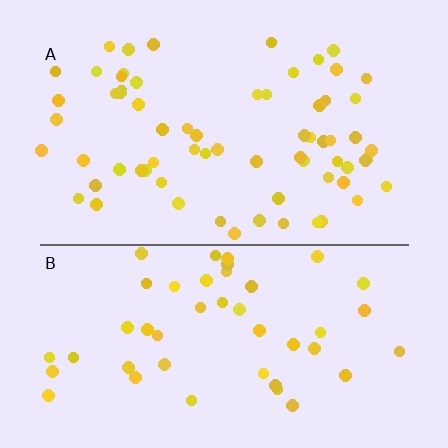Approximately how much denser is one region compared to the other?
Approximately 1.5× — region A over region B.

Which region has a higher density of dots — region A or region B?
A (the top).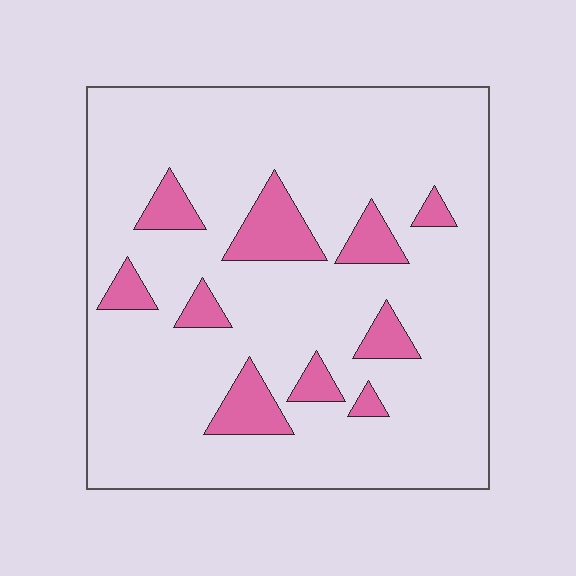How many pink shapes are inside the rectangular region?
10.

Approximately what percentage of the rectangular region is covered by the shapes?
Approximately 15%.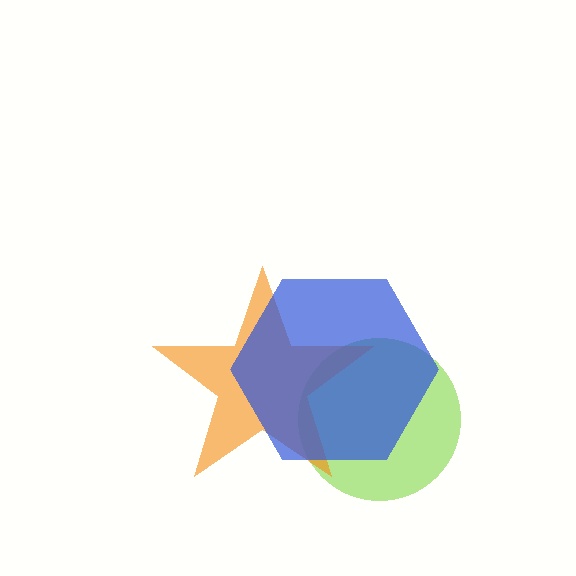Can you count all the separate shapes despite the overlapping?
Yes, there are 3 separate shapes.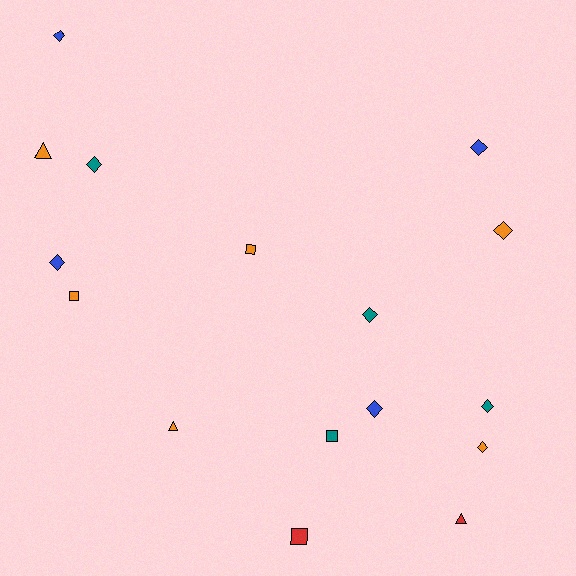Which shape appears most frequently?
Diamond, with 9 objects.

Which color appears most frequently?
Orange, with 6 objects.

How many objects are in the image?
There are 16 objects.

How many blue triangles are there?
There are no blue triangles.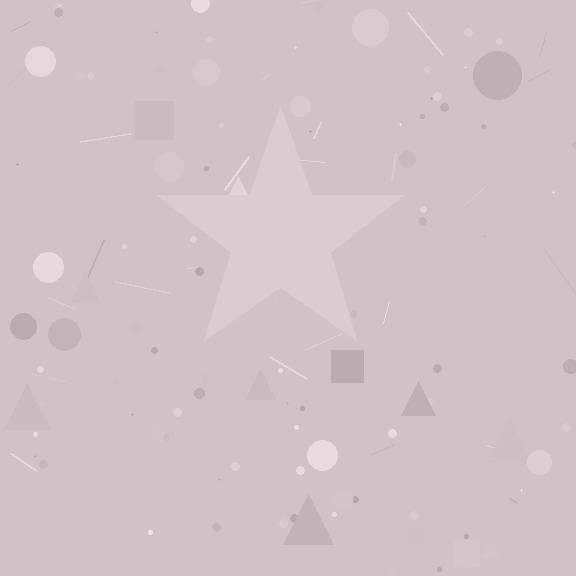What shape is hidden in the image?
A star is hidden in the image.